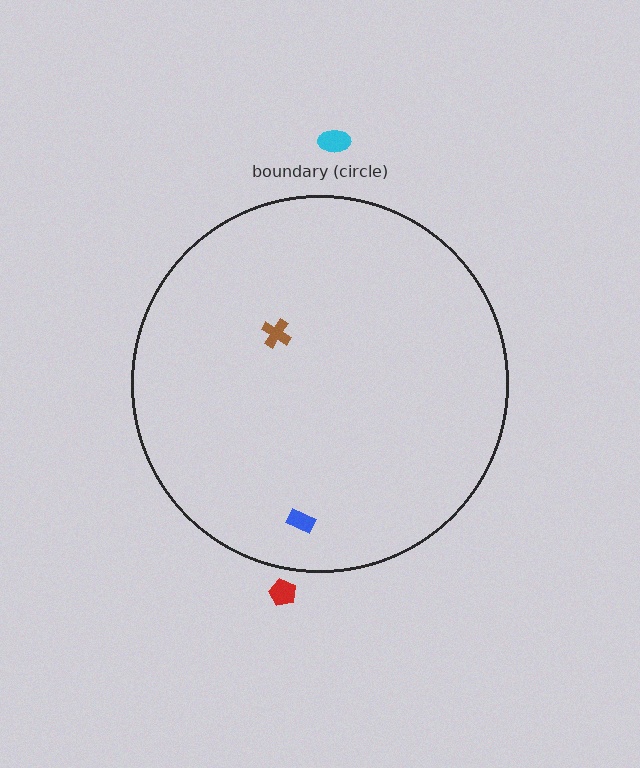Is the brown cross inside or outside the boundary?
Inside.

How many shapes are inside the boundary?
2 inside, 2 outside.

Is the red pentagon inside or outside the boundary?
Outside.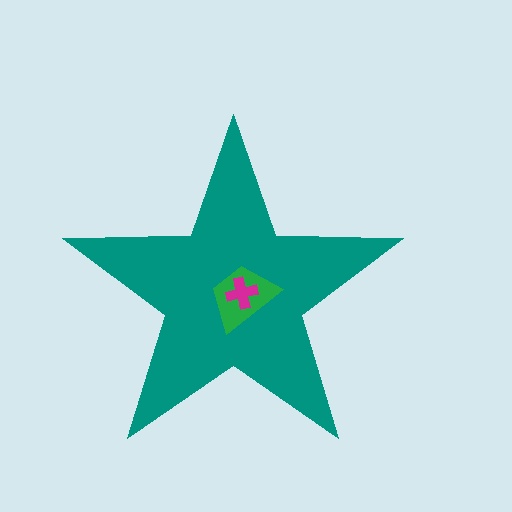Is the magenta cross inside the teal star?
Yes.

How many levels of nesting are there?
3.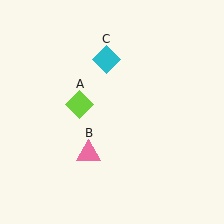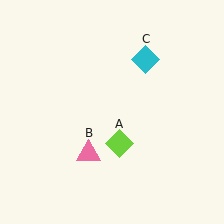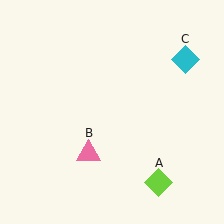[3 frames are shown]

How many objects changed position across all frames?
2 objects changed position: lime diamond (object A), cyan diamond (object C).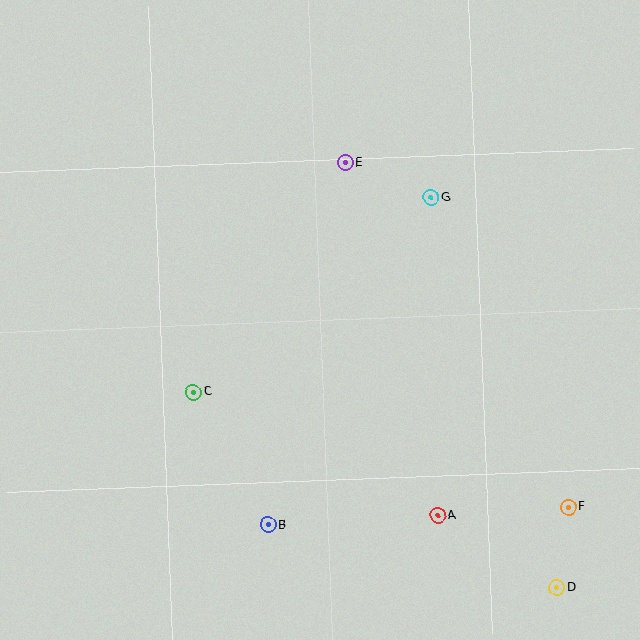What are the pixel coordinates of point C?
Point C is at (193, 392).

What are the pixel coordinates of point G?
Point G is at (431, 198).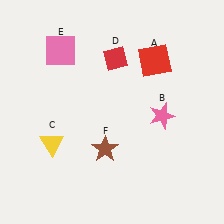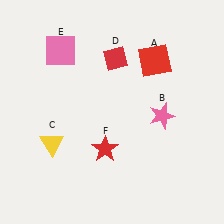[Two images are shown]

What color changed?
The star (F) changed from brown in Image 1 to red in Image 2.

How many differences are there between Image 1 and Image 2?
There is 1 difference between the two images.